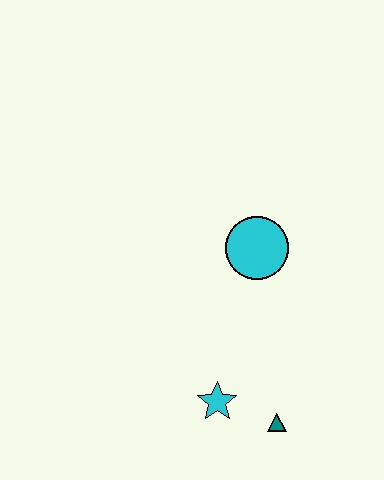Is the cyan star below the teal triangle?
No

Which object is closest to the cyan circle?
The cyan star is closest to the cyan circle.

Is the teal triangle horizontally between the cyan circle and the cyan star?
No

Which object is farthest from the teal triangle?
The cyan circle is farthest from the teal triangle.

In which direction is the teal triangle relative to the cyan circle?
The teal triangle is below the cyan circle.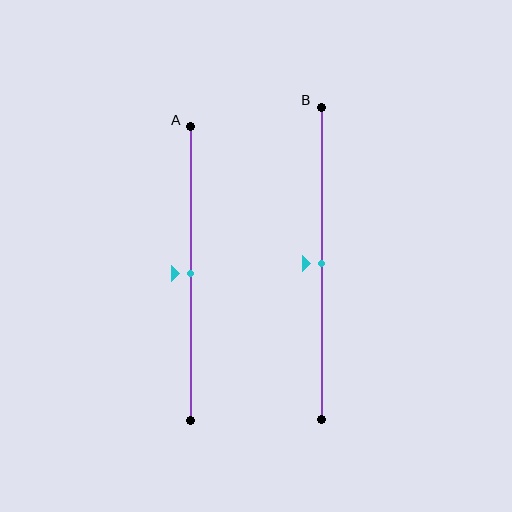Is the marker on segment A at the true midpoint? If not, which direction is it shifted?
Yes, the marker on segment A is at the true midpoint.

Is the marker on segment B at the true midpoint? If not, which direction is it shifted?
Yes, the marker on segment B is at the true midpoint.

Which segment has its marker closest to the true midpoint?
Segment A has its marker closest to the true midpoint.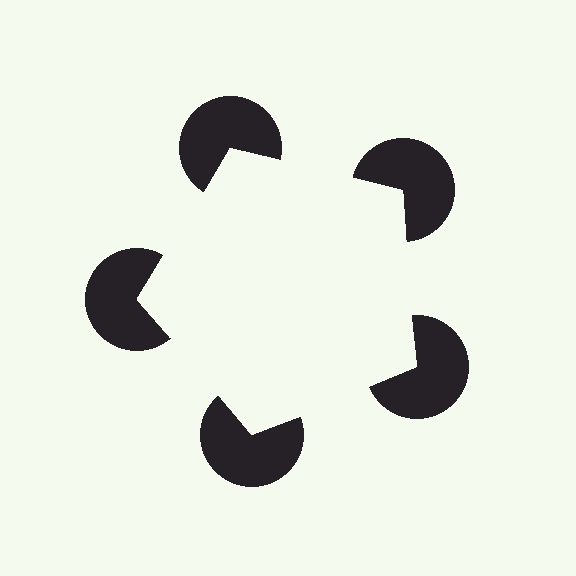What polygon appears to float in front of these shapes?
An illusory pentagon — its edges are inferred from the aligned wedge cuts in the pac-man discs, not physically drawn.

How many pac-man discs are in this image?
There are 5 — one at each vertex of the illusory pentagon.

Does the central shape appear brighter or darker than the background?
It typically appears slightly brighter than the background, even though no actual brightness change is drawn.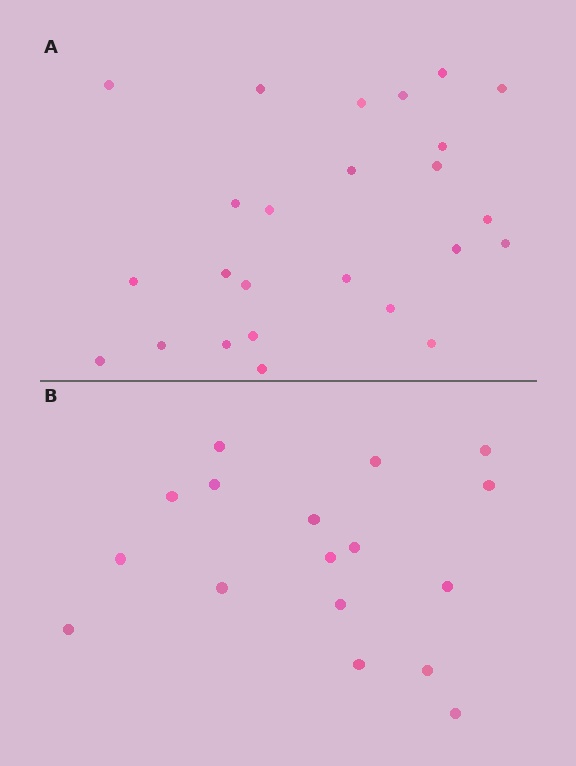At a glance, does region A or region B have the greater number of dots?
Region A (the top region) has more dots.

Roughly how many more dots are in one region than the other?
Region A has roughly 8 or so more dots than region B.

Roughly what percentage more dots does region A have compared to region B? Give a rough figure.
About 45% more.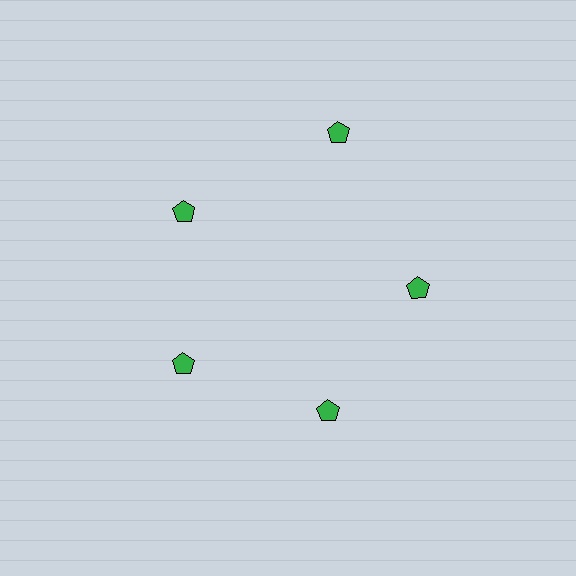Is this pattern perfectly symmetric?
No. The 5 green pentagons are arranged in a ring, but one element near the 1 o'clock position is pushed outward from the center, breaking the 5-fold rotational symmetry.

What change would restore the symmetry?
The symmetry would be restored by moving it inward, back onto the ring so that all 5 pentagons sit at equal angles and equal distance from the center.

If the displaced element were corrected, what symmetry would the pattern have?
It would have 5-fold rotational symmetry — the pattern would map onto itself every 72 degrees.